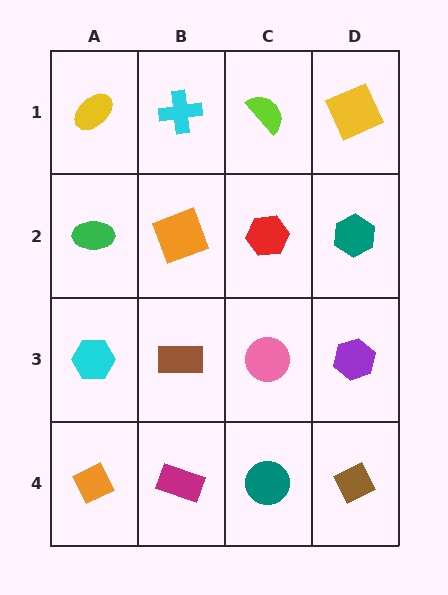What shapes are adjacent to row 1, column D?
A teal hexagon (row 2, column D), a lime semicircle (row 1, column C).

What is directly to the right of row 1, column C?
A yellow square.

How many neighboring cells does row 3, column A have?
3.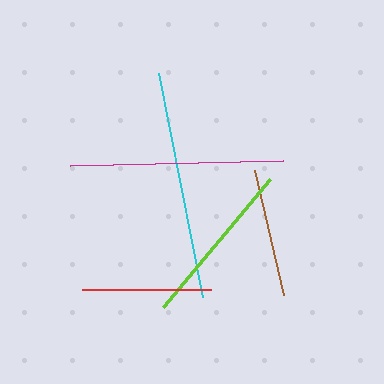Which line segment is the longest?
The cyan line is the longest at approximately 228 pixels.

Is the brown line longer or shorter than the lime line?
The lime line is longer than the brown line.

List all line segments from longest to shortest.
From longest to shortest: cyan, magenta, lime, brown, red.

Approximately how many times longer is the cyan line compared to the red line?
The cyan line is approximately 1.8 times the length of the red line.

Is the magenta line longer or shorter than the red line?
The magenta line is longer than the red line.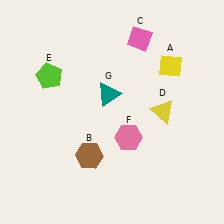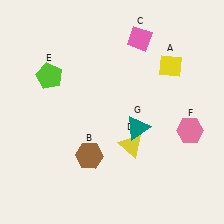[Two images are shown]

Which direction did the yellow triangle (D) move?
The yellow triangle (D) moved down.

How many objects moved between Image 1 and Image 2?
3 objects moved between the two images.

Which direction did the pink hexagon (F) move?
The pink hexagon (F) moved right.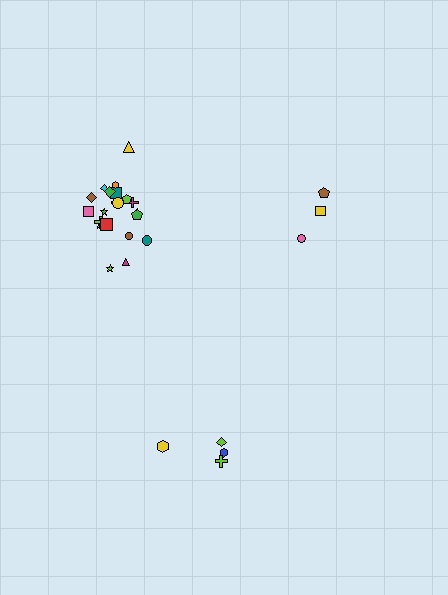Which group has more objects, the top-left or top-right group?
The top-left group.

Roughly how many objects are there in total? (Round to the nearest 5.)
Roughly 30 objects in total.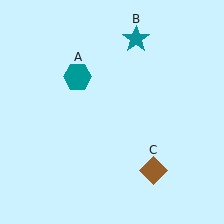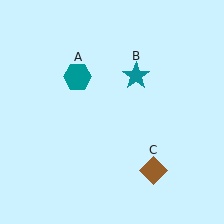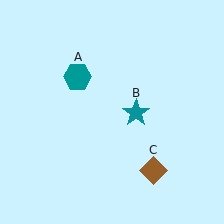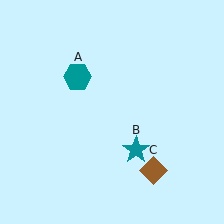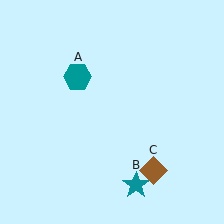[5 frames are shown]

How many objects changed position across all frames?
1 object changed position: teal star (object B).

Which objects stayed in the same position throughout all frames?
Teal hexagon (object A) and brown diamond (object C) remained stationary.